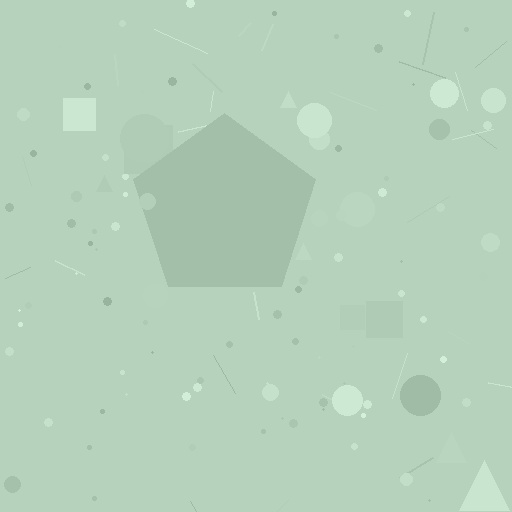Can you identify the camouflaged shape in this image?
The camouflaged shape is a pentagon.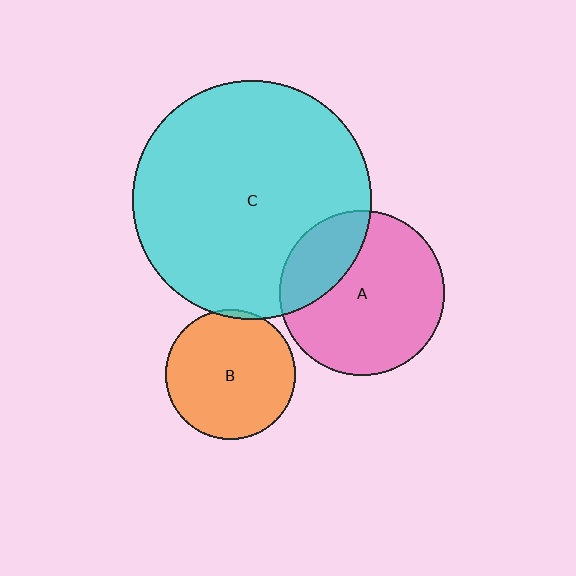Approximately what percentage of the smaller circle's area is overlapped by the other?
Approximately 25%.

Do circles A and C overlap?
Yes.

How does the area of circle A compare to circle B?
Approximately 1.6 times.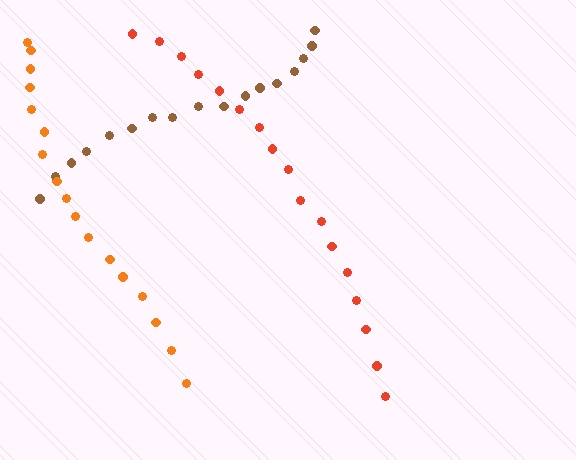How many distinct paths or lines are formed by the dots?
There are 3 distinct paths.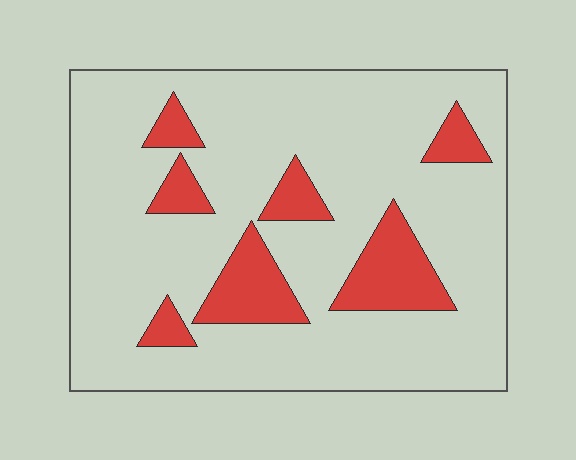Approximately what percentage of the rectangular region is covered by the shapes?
Approximately 15%.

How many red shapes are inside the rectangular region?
7.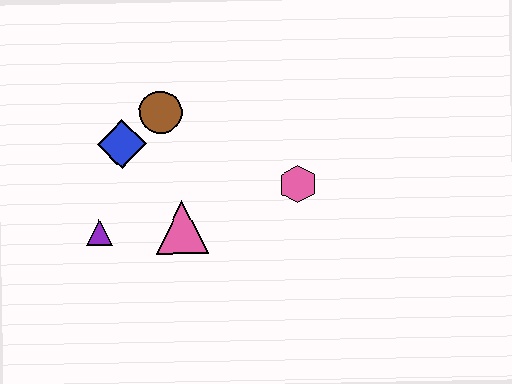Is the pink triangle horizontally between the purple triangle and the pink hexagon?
Yes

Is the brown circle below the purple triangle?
No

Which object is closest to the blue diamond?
The brown circle is closest to the blue diamond.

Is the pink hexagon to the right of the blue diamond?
Yes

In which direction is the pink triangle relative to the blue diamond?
The pink triangle is below the blue diamond.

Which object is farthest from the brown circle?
The pink hexagon is farthest from the brown circle.